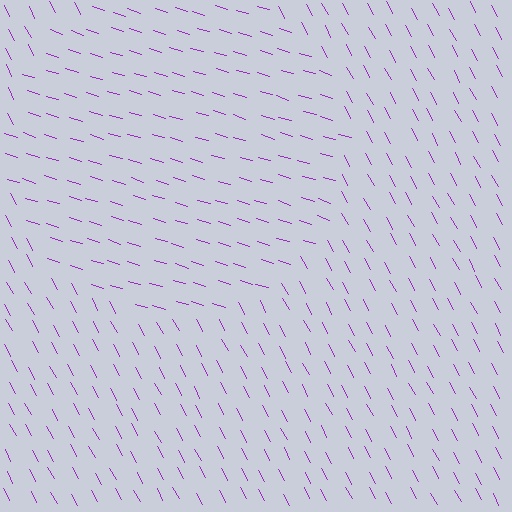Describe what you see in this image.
The image is filled with small purple line segments. A circle region in the image has lines oriented differently from the surrounding lines, creating a visible texture boundary.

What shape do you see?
I see a circle.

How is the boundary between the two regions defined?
The boundary is defined purely by a change in line orientation (approximately 45 degrees difference). All lines are the same color and thickness.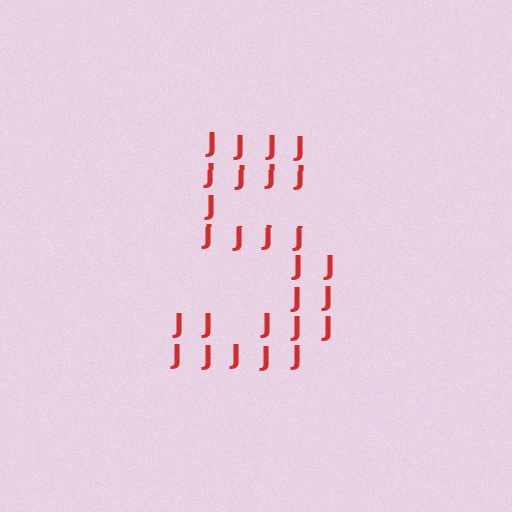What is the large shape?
The large shape is the digit 5.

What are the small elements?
The small elements are letter J's.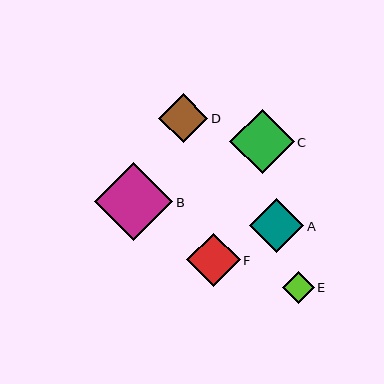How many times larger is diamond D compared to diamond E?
Diamond D is approximately 1.5 times the size of diamond E.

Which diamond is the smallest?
Diamond E is the smallest with a size of approximately 32 pixels.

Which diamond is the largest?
Diamond B is the largest with a size of approximately 78 pixels.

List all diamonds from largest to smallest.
From largest to smallest: B, C, A, F, D, E.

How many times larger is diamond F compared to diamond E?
Diamond F is approximately 1.7 times the size of diamond E.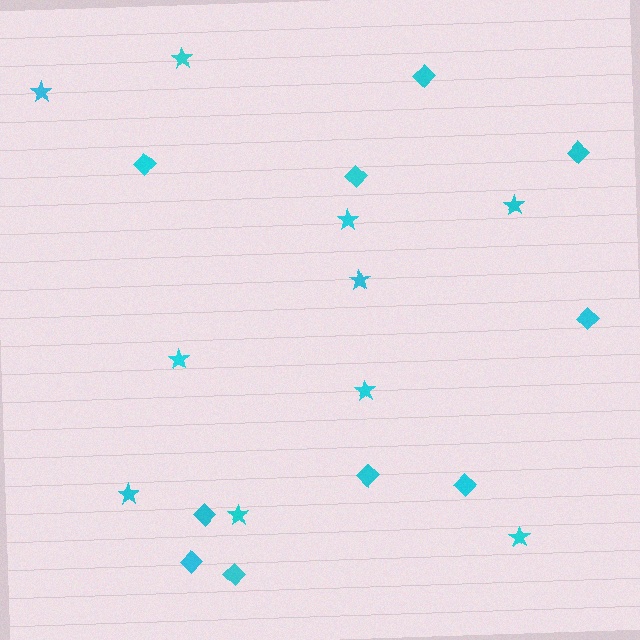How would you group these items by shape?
There are 2 groups: one group of diamonds (10) and one group of stars (10).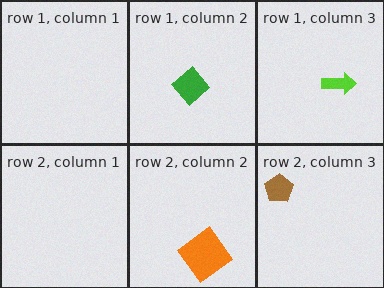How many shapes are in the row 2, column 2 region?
1.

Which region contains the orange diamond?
The row 2, column 2 region.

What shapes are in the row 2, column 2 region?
The orange diamond.